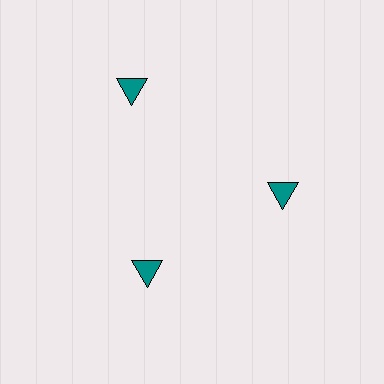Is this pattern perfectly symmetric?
No. The 3 teal triangles are arranged in a ring, but one element near the 11 o'clock position is pushed outward from the center, breaking the 3-fold rotational symmetry.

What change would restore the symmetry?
The symmetry would be restored by moving it inward, back onto the ring so that all 3 triangles sit at equal angles and equal distance from the center.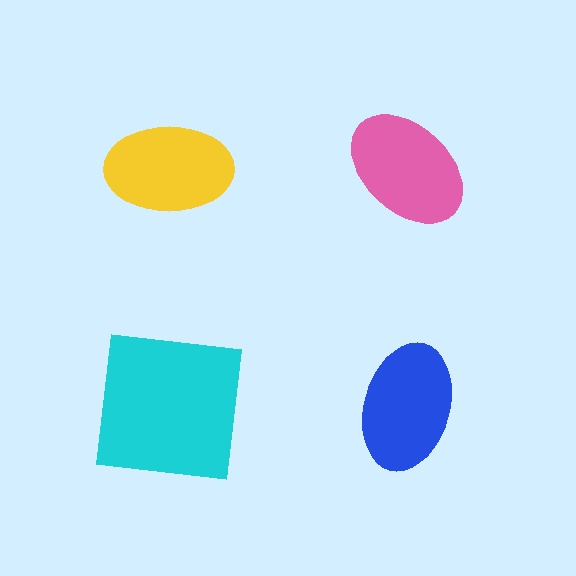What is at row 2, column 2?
A blue ellipse.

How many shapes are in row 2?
2 shapes.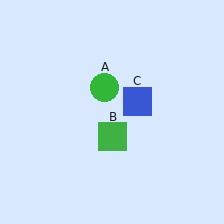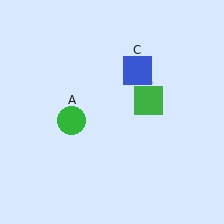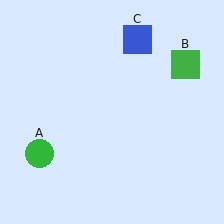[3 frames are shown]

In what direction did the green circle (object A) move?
The green circle (object A) moved down and to the left.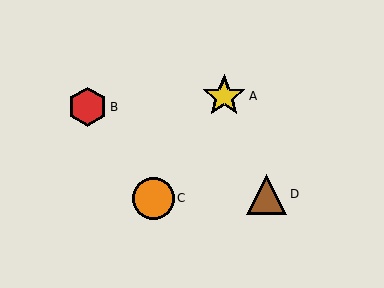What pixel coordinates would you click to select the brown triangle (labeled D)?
Click at (267, 194) to select the brown triangle D.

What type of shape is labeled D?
Shape D is a brown triangle.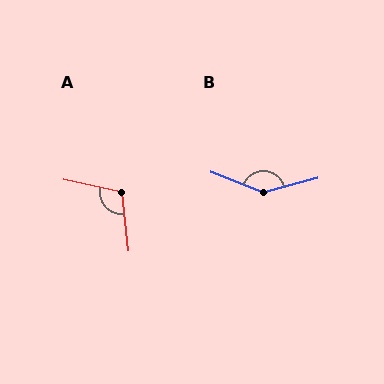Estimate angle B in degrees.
Approximately 144 degrees.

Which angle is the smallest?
A, at approximately 108 degrees.